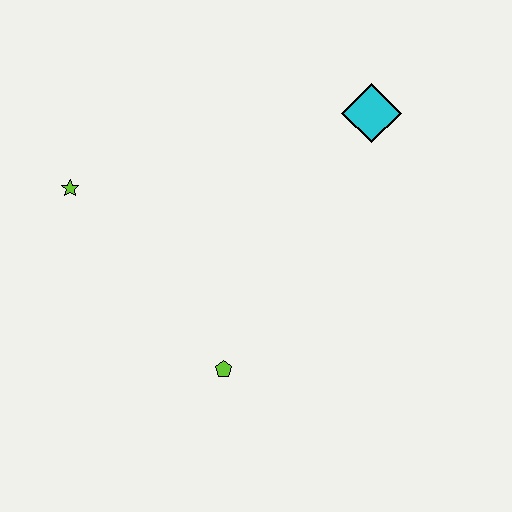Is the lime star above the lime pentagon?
Yes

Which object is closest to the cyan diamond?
The lime pentagon is closest to the cyan diamond.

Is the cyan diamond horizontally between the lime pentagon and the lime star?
No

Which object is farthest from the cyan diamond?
The lime star is farthest from the cyan diamond.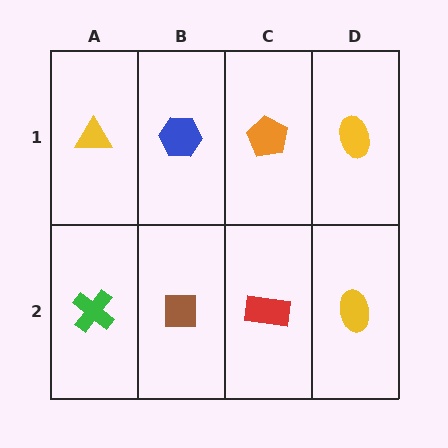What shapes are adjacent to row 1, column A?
A green cross (row 2, column A), a blue hexagon (row 1, column B).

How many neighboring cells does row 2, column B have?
3.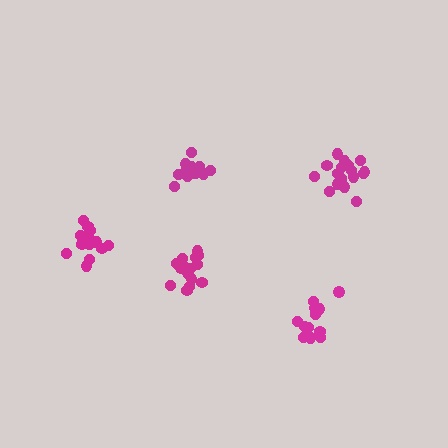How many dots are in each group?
Group 1: 17 dots, Group 2: 13 dots, Group 3: 14 dots, Group 4: 15 dots, Group 5: 14 dots (73 total).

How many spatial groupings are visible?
There are 5 spatial groupings.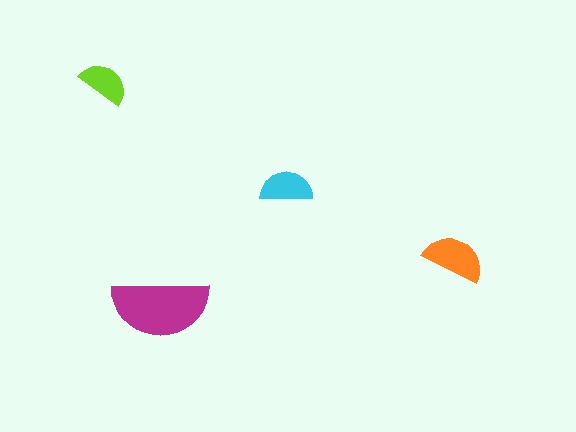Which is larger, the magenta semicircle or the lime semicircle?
The magenta one.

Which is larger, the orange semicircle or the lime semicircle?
The orange one.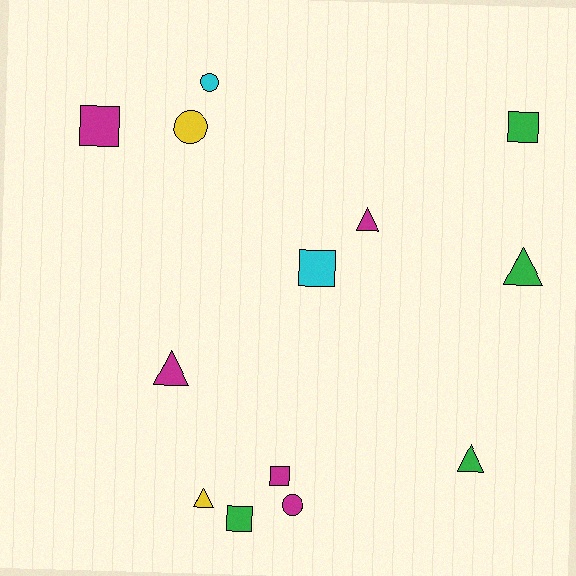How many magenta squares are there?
There are 2 magenta squares.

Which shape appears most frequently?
Triangle, with 5 objects.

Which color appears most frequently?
Magenta, with 5 objects.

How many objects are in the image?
There are 13 objects.